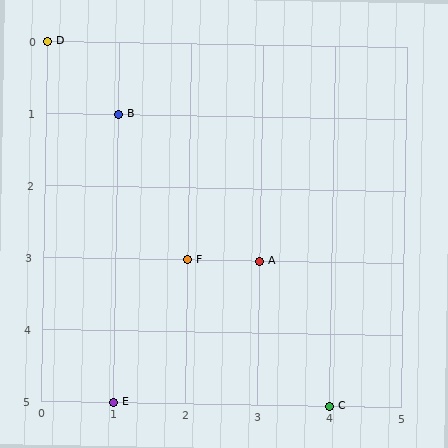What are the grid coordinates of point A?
Point A is at grid coordinates (3, 3).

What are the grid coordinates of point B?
Point B is at grid coordinates (1, 1).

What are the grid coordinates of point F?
Point F is at grid coordinates (2, 3).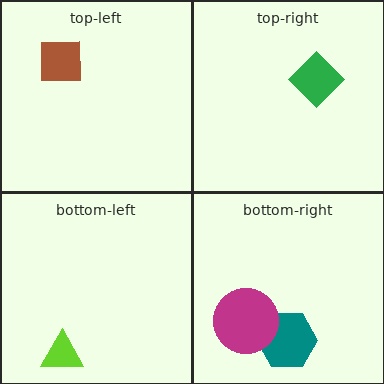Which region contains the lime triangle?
The bottom-left region.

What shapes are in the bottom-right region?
The teal hexagon, the magenta circle.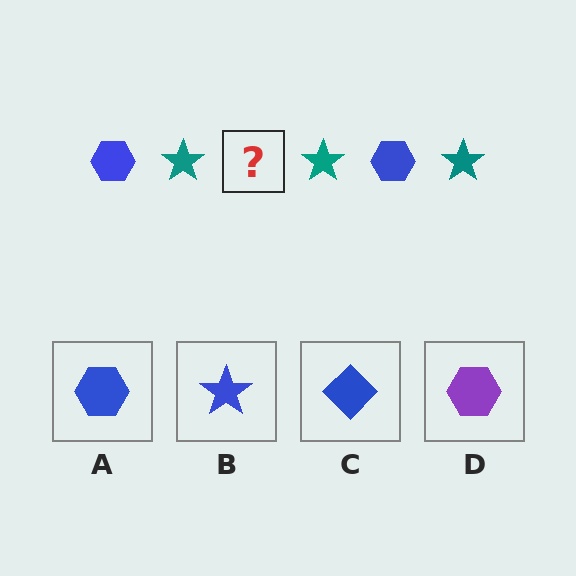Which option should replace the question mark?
Option A.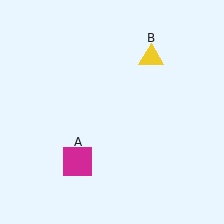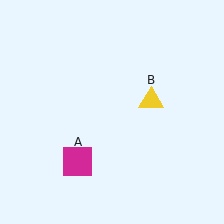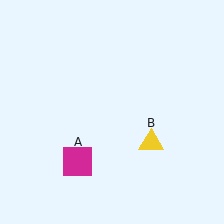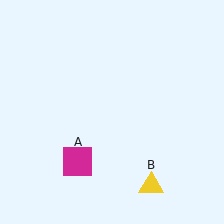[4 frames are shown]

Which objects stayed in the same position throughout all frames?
Magenta square (object A) remained stationary.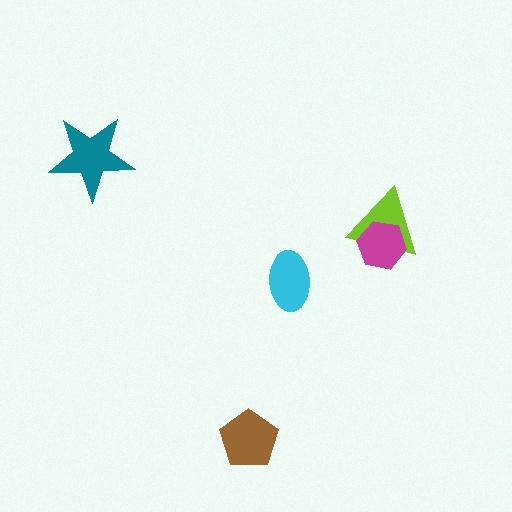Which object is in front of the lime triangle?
The magenta hexagon is in front of the lime triangle.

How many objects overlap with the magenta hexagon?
1 object overlaps with the magenta hexagon.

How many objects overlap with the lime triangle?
1 object overlaps with the lime triangle.